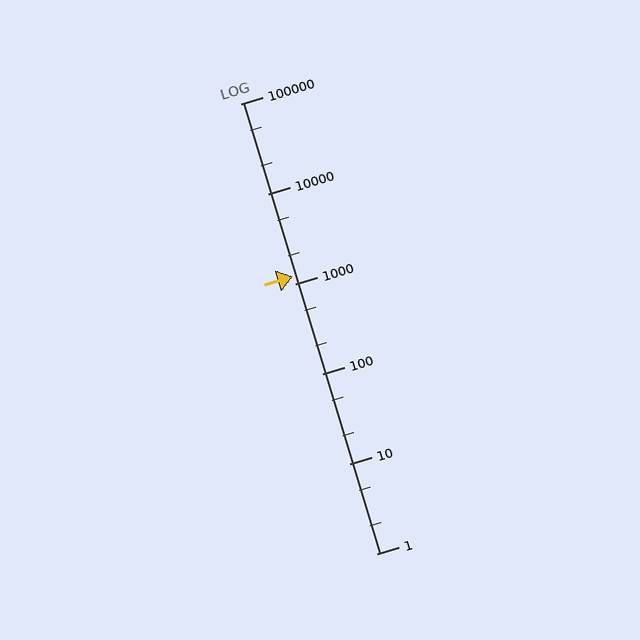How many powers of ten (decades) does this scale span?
The scale spans 5 decades, from 1 to 100000.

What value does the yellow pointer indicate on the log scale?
The pointer indicates approximately 1200.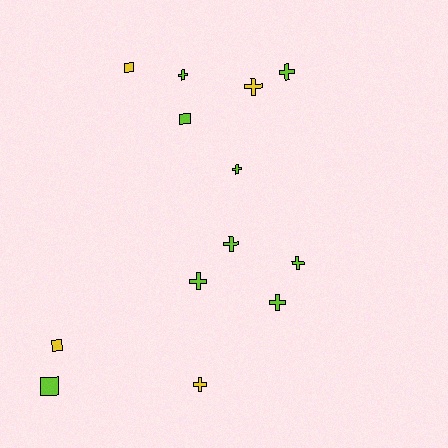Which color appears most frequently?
Lime, with 9 objects.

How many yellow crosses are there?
There are 2 yellow crosses.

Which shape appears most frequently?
Cross, with 9 objects.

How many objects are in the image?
There are 13 objects.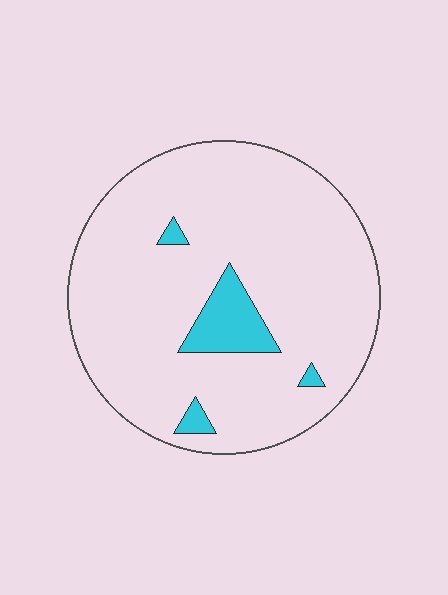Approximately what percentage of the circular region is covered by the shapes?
Approximately 10%.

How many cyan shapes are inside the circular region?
4.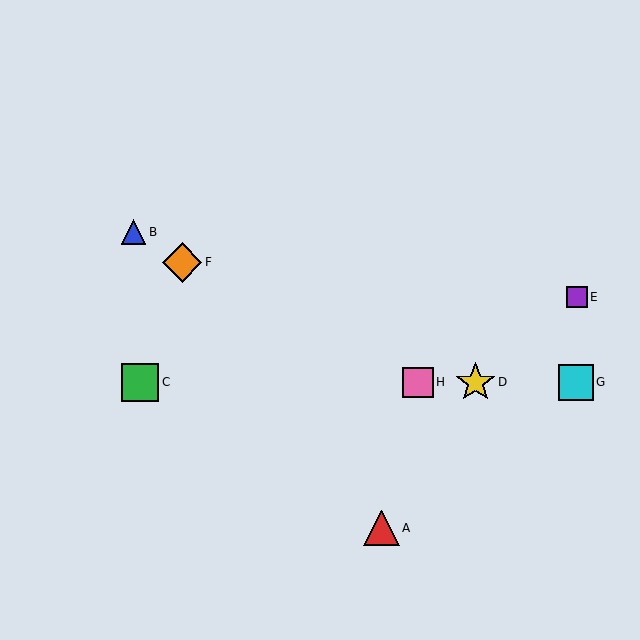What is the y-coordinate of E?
Object E is at y≈297.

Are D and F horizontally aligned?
No, D is at y≈382 and F is at y≈262.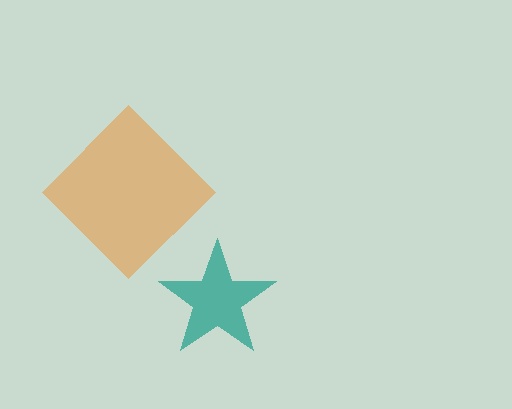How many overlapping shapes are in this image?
There are 2 overlapping shapes in the image.